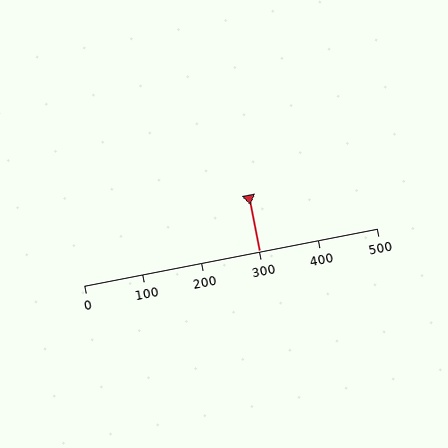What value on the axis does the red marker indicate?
The marker indicates approximately 300.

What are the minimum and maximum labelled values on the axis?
The axis runs from 0 to 500.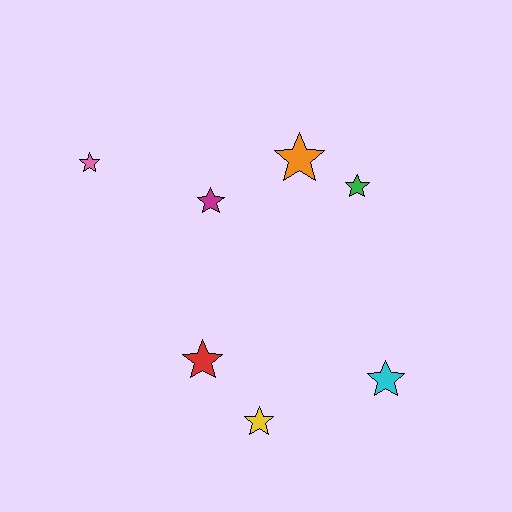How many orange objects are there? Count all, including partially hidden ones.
There is 1 orange object.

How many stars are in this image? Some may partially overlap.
There are 7 stars.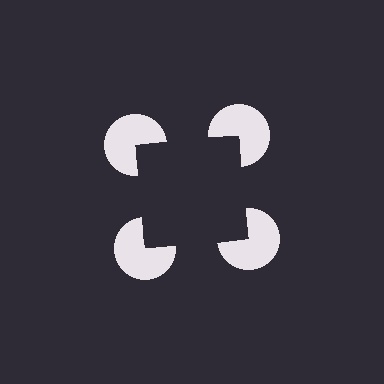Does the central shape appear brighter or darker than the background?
It typically appears slightly darker than the background, even though no actual brightness change is drawn.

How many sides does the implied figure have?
4 sides.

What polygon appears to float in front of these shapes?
An illusory square — its edges are inferred from the aligned wedge cuts in the pac-man discs, not physically drawn.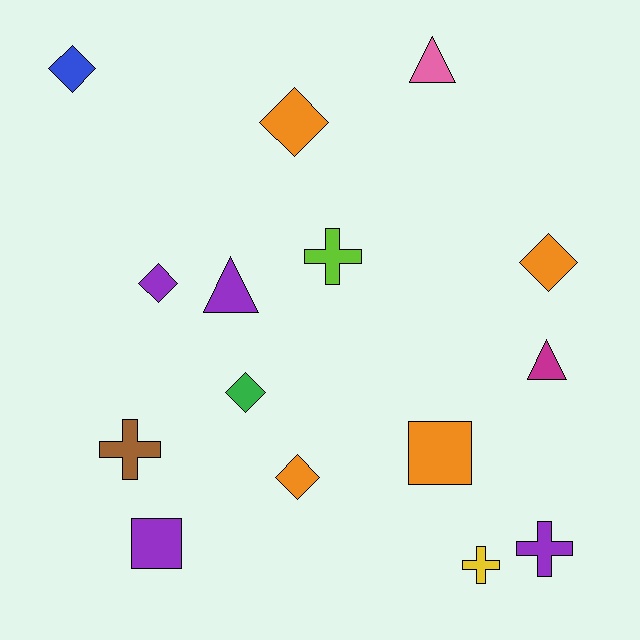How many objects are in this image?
There are 15 objects.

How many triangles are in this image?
There are 3 triangles.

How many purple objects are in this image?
There are 4 purple objects.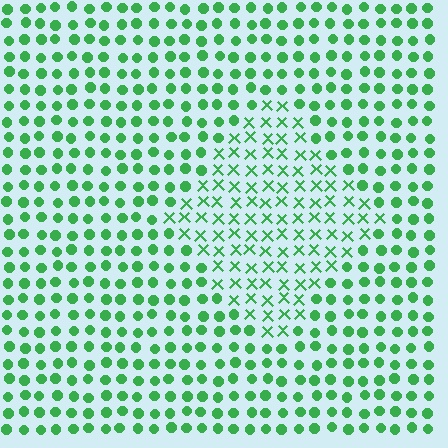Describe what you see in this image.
The image is filled with small green elements arranged in a uniform grid. A diamond-shaped region contains X marks, while the surrounding area contains circles. The boundary is defined purely by the change in element shape.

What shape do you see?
I see a diamond.